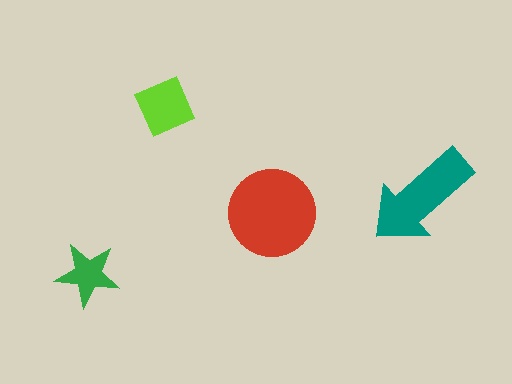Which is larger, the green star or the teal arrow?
The teal arrow.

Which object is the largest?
The red circle.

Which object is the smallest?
The green star.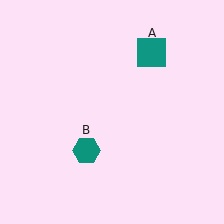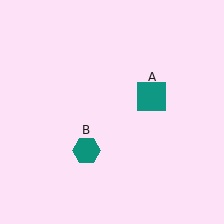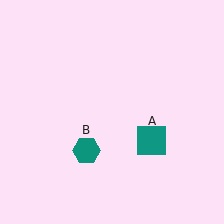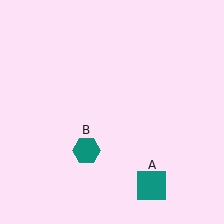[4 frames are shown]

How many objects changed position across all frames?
1 object changed position: teal square (object A).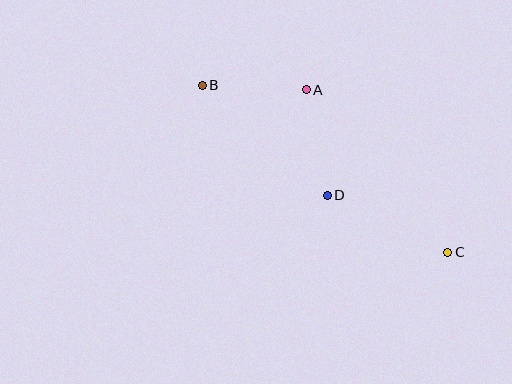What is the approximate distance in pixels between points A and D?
The distance between A and D is approximately 108 pixels.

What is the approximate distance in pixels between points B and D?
The distance between B and D is approximately 167 pixels.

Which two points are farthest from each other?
Points B and C are farthest from each other.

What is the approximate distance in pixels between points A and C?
The distance between A and C is approximately 215 pixels.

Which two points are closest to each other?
Points A and B are closest to each other.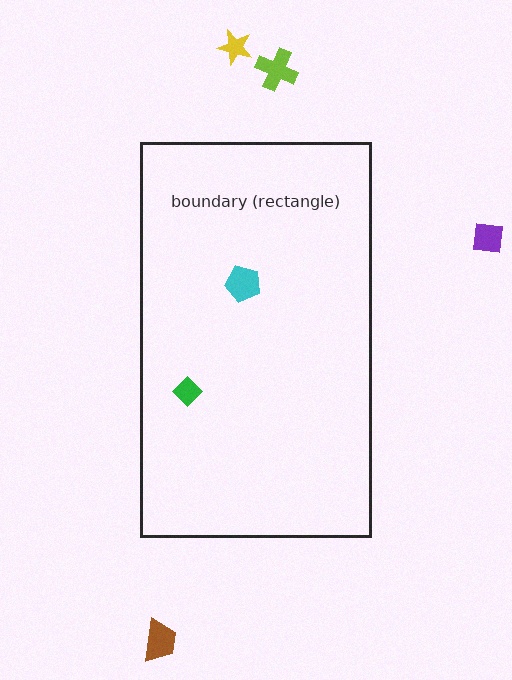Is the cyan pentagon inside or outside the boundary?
Inside.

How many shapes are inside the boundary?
2 inside, 4 outside.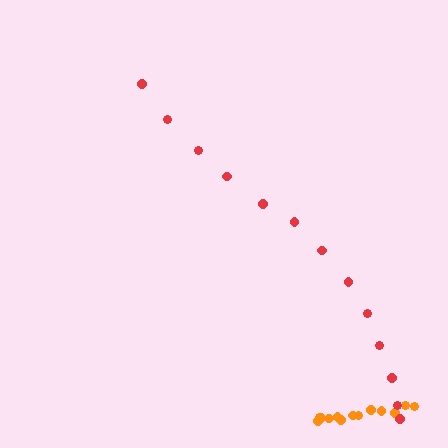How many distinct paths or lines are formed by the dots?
There are 2 distinct paths.